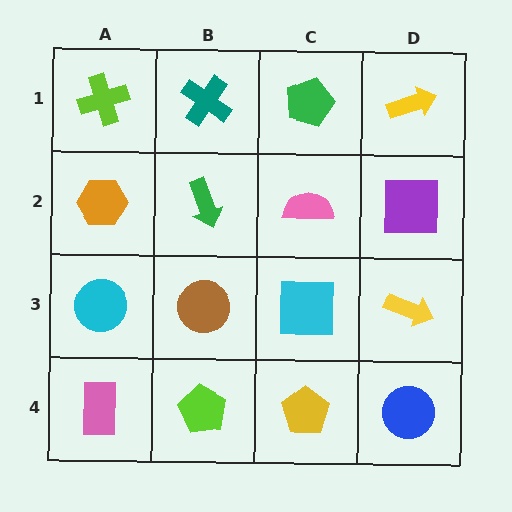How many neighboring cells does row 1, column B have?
3.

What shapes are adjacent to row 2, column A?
A lime cross (row 1, column A), a cyan circle (row 3, column A), a green arrow (row 2, column B).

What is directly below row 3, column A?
A pink rectangle.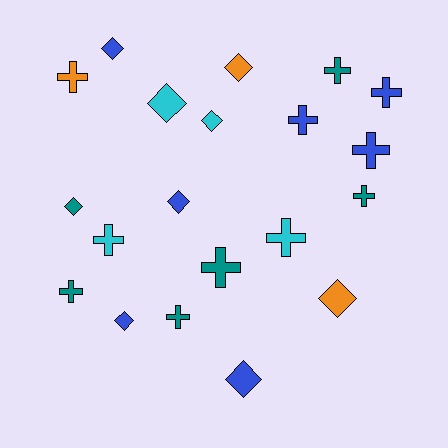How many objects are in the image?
There are 20 objects.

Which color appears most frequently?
Blue, with 7 objects.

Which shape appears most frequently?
Cross, with 11 objects.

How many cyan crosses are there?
There are 2 cyan crosses.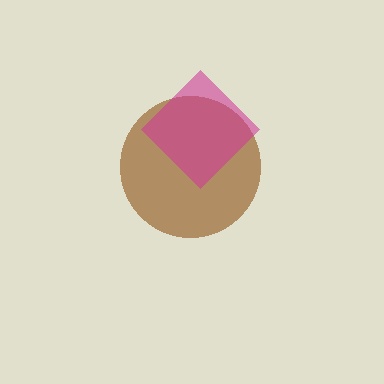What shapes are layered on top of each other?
The layered shapes are: a brown circle, a magenta diamond.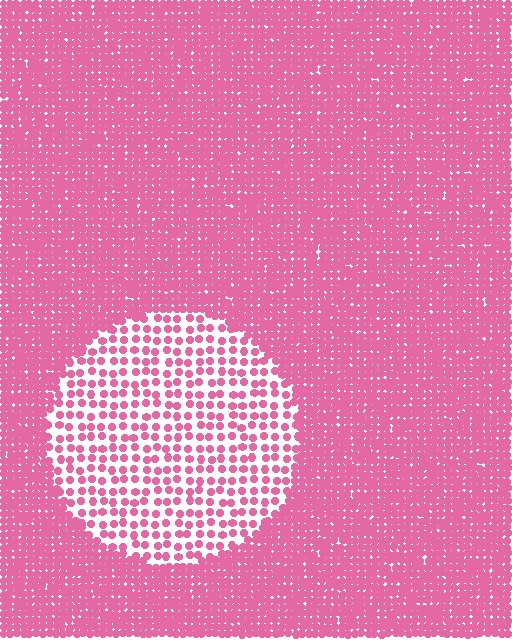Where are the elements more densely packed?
The elements are more densely packed outside the circle boundary.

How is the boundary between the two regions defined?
The boundary is defined by a change in element density (approximately 2.6x ratio). All elements are the same color, size, and shape.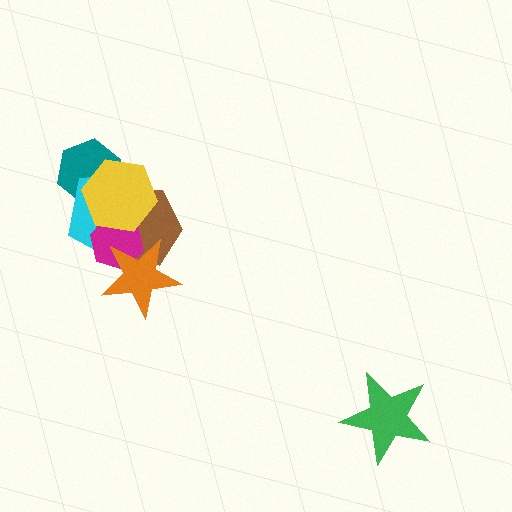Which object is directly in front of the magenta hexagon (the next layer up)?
The orange star is directly in front of the magenta hexagon.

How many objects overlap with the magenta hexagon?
4 objects overlap with the magenta hexagon.